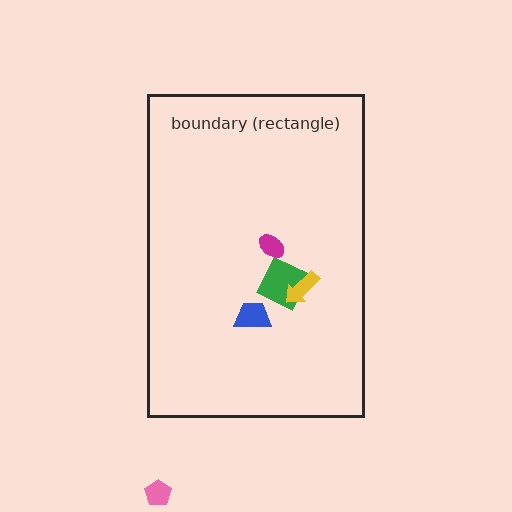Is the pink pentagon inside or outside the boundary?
Outside.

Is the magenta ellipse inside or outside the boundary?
Inside.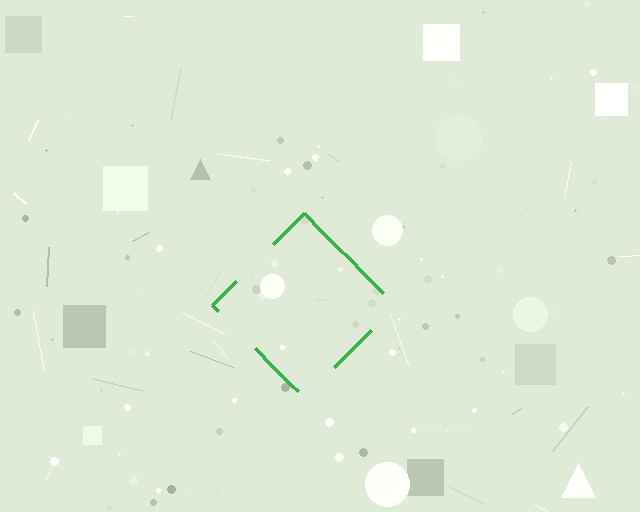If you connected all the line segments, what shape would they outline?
They would outline a diamond.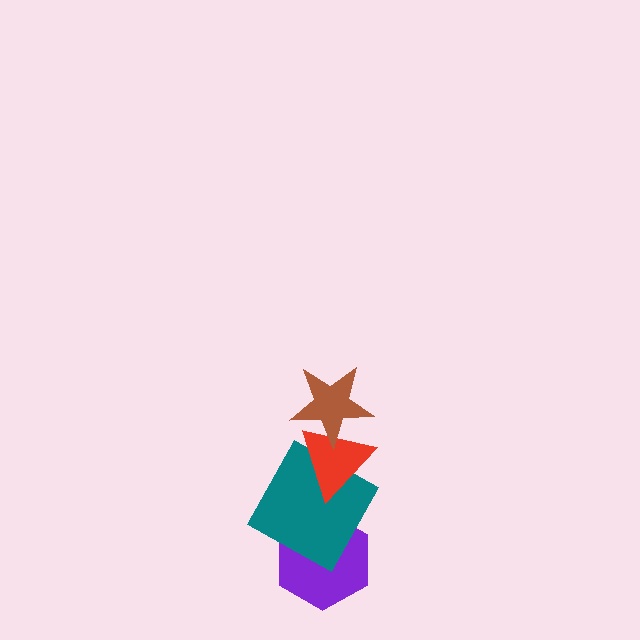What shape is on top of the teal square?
The red triangle is on top of the teal square.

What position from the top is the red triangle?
The red triangle is 2nd from the top.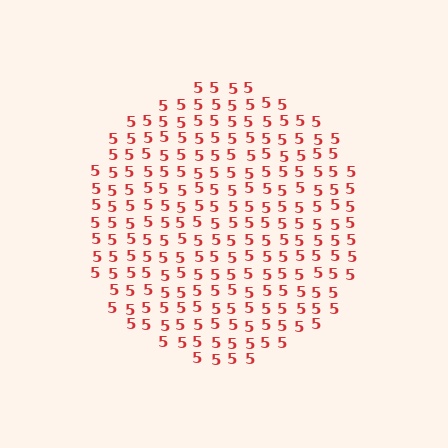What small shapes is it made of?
It is made of small digit 5's.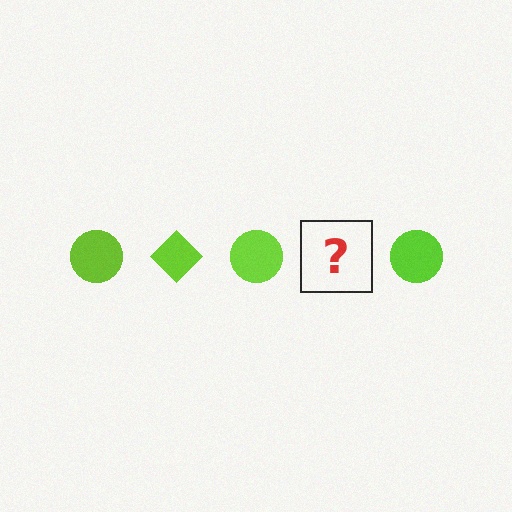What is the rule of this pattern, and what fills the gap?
The rule is that the pattern cycles through circle, diamond shapes in lime. The gap should be filled with a lime diamond.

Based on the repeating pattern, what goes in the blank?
The blank should be a lime diamond.